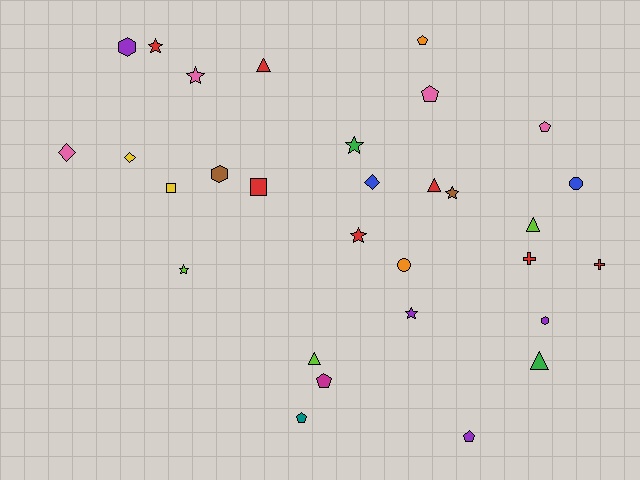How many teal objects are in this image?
There is 1 teal object.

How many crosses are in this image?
There are 2 crosses.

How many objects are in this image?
There are 30 objects.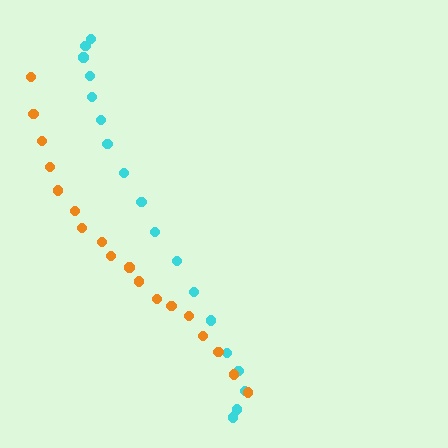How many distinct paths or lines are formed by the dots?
There are 2 distinct paths.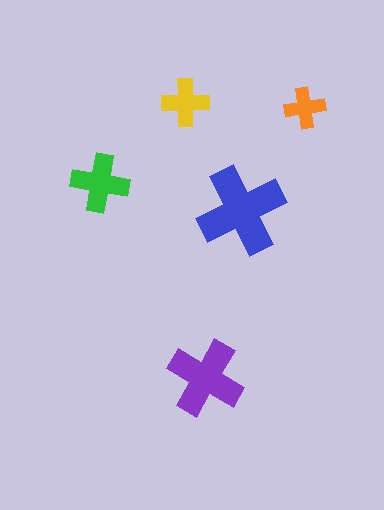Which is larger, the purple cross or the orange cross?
The purple one.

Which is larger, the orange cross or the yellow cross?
The yellow one.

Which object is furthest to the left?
The green cross is leftmost.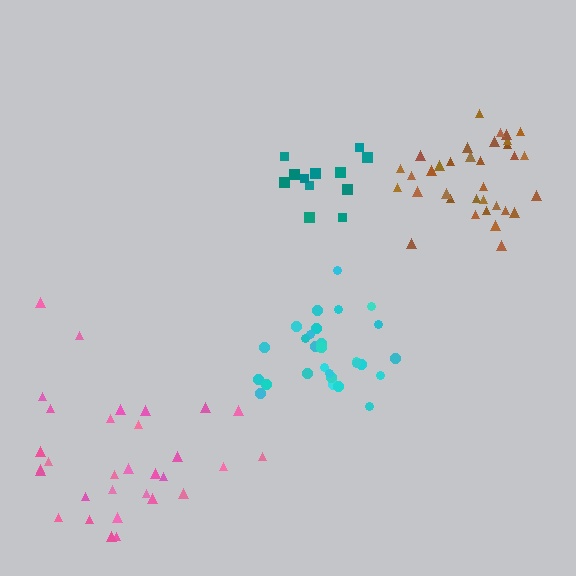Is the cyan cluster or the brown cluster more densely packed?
Brown.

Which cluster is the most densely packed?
Brown.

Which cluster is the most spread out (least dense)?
Pink.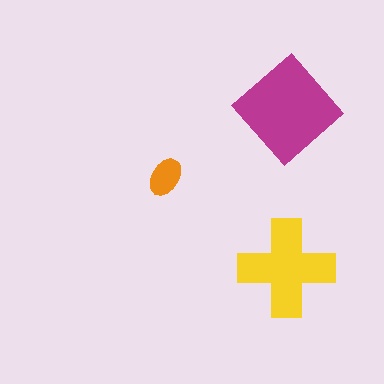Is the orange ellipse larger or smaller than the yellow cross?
Smaller.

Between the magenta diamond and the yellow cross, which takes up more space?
The magenta diamond.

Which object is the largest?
The magenta diamond.